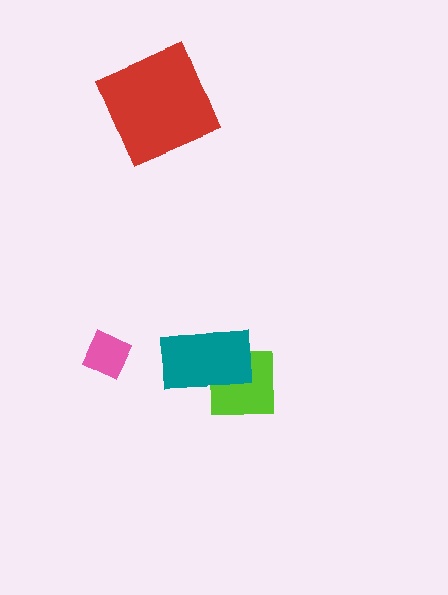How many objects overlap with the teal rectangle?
1 object overlaps with the teal rectangle.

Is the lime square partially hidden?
Yes, it is partially covered by another shape.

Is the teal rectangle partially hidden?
No, no other shape covers it.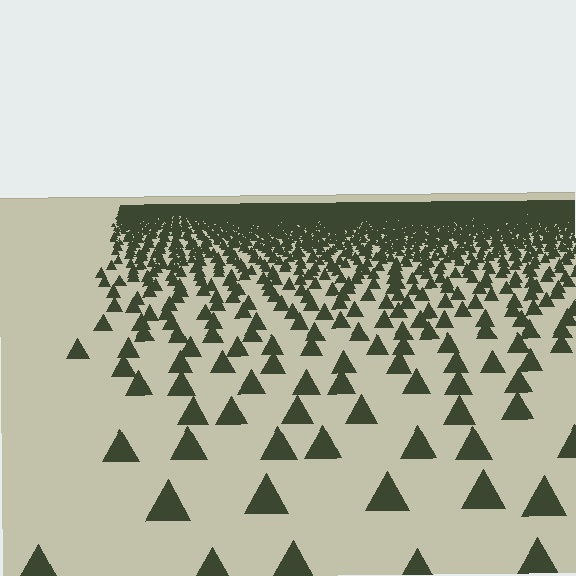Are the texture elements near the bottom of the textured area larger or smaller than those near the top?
Larger. Near the bottom, elements are closer to the viewer and appear at a bigger on-screen size.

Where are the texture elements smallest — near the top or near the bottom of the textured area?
Near the top.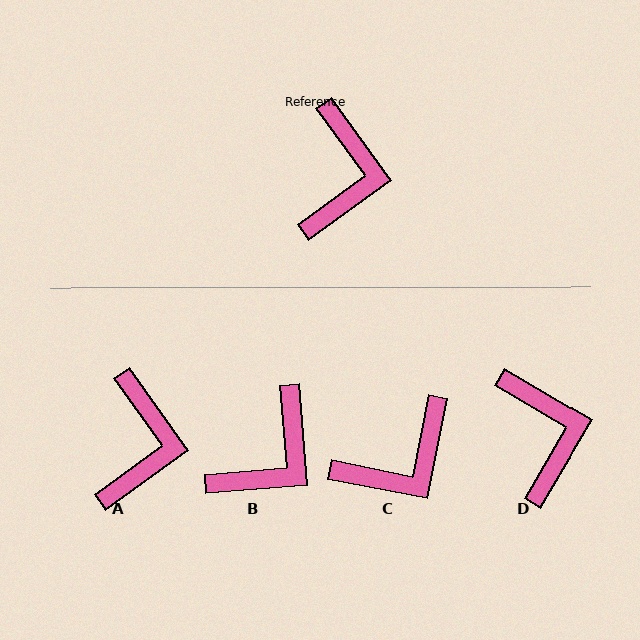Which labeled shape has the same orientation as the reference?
A.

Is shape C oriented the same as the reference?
No, it is off by about 47 degrees.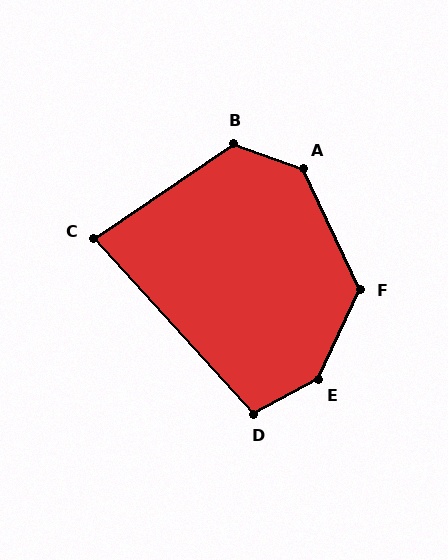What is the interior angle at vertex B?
Approximately 126 degrees (obtuse).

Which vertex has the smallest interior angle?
C, at approximately 82 degrees.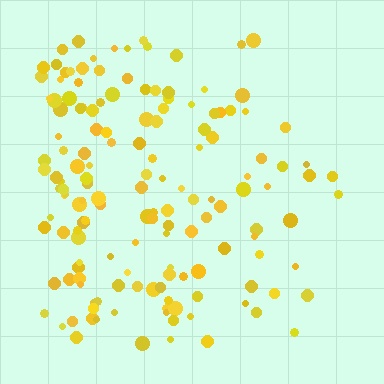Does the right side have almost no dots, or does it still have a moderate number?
Still a moderate number, just noticeably fewer than the left.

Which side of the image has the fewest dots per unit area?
The right.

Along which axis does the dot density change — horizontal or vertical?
Horizontal.